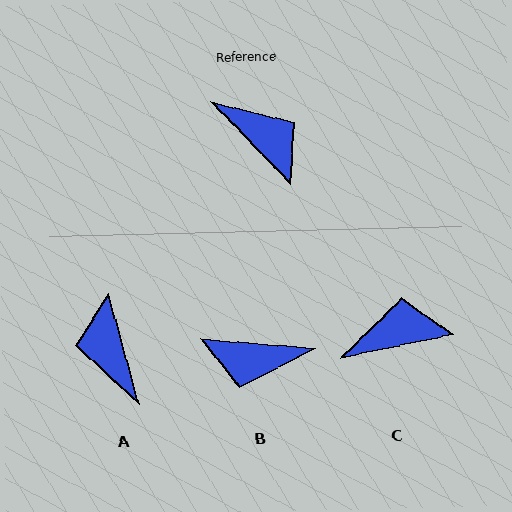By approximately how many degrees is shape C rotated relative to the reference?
Approximately 58 degrees counter-clockwise.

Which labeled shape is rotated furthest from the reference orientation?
A, about 151 degrees away.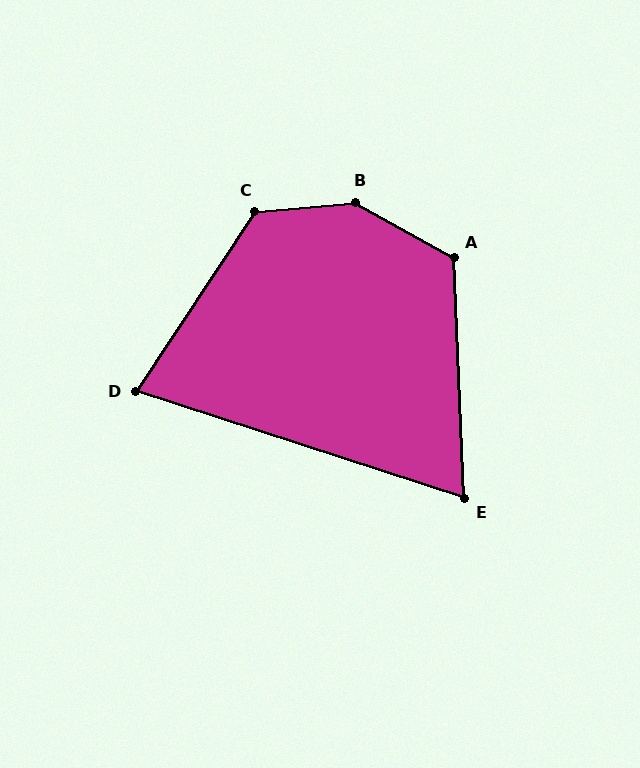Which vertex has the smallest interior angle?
E, at approximately 70 degrees.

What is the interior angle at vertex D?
Approximately 75 degrees (acute).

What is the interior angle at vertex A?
Approximately 121 degrees (obtuse).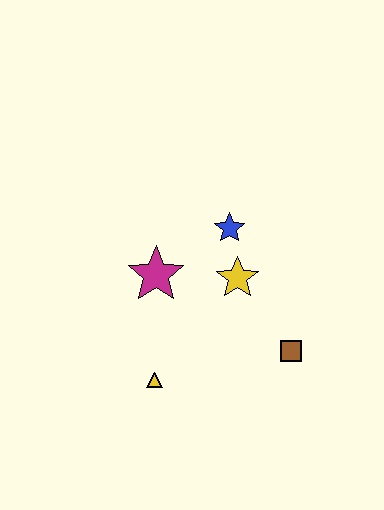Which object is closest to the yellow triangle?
The magenta star is closest to the yellow triangle.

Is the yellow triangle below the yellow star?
Yes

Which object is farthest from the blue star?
The yellow triangle is farthest from the blue star.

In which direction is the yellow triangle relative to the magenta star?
The yellow triangle is below the magenta star.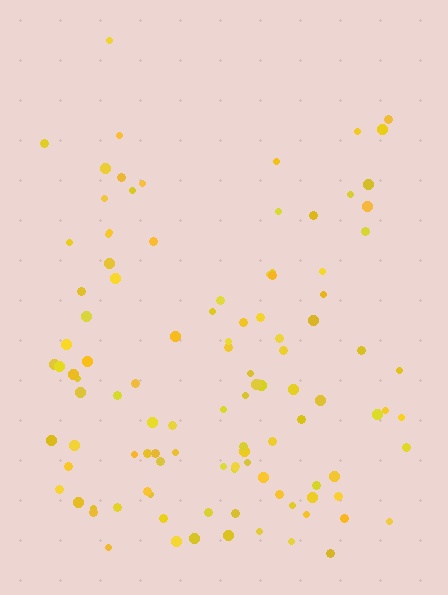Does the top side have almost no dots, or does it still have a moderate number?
Still a moderate number, just noticeably fewer than the bottom.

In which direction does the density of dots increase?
From top to bottom, with the bottom side densest.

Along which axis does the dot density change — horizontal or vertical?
Vertical.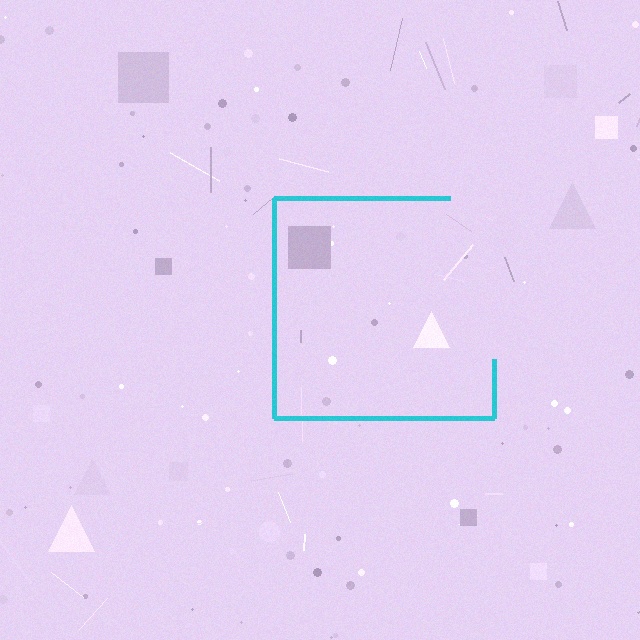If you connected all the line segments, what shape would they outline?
They would outline a square.